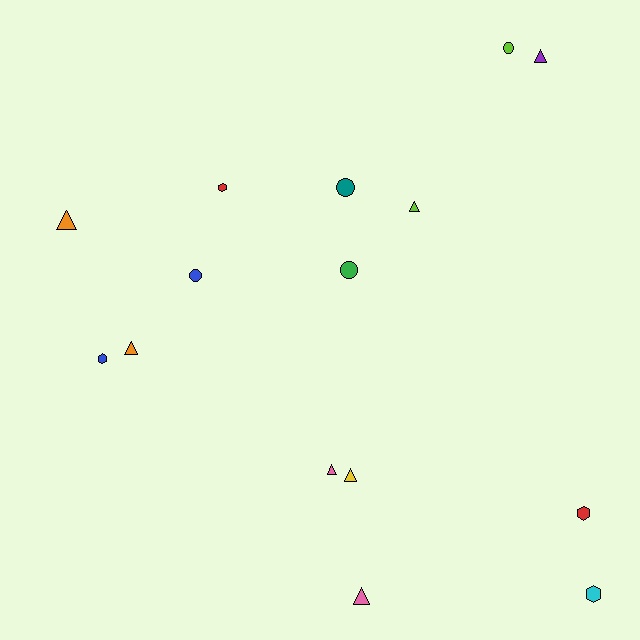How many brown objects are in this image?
There are no brown objects.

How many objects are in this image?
There are 15 objects.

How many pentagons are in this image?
There are no pentagons.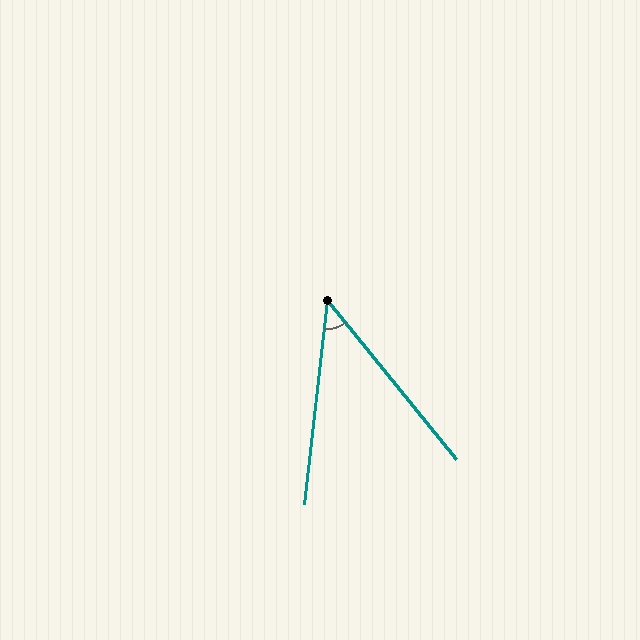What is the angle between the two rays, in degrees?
Approximately 45 degrees.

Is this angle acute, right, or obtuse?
It is acute.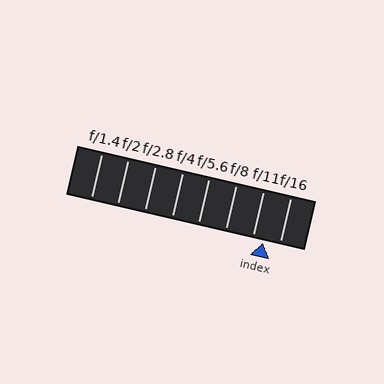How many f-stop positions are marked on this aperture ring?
There are 8 f-stop positions marked.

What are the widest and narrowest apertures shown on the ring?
The widest aperture shown is f/1.4 and the narrowest is f/16.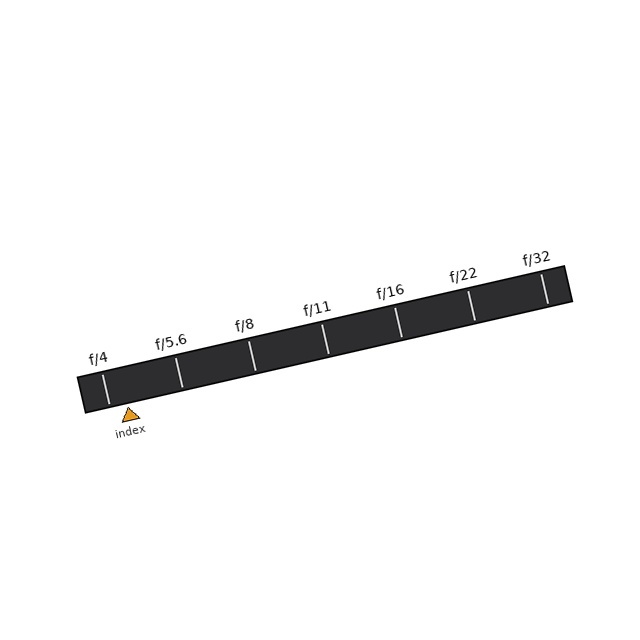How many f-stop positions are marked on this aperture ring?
There are 7 f-stop positions marked.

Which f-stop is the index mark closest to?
The index mark is closest to f/4.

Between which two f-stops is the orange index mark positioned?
The index mark is between f/4 and f/5.6.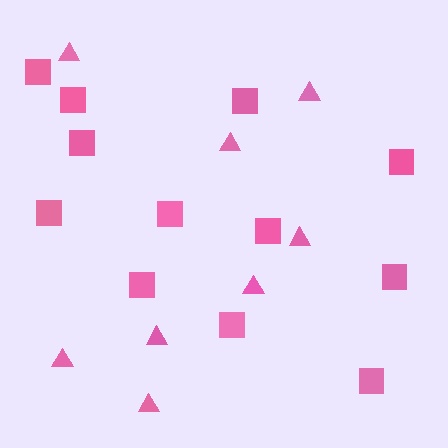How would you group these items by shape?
There are 2 groups: one group of triangles (8) and one group of squares (12).